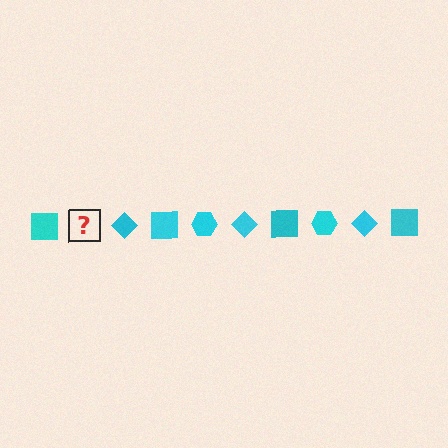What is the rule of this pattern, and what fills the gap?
The rule is that the pattern cycles through square, hexagon, diamond shapes in cyan. The gap should be filled with a cyan hexagon.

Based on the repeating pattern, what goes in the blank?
The blank should be a cyan hexagon.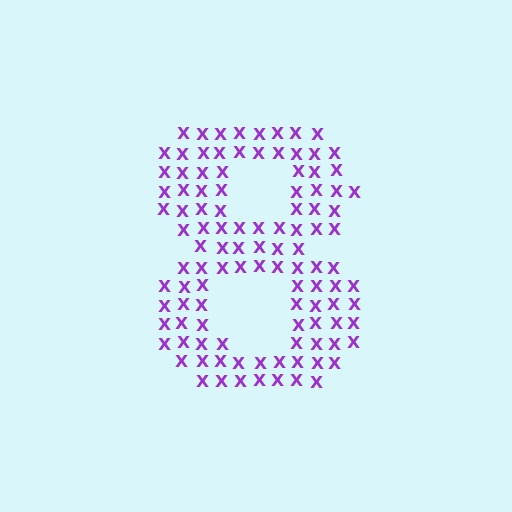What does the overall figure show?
The overall figure shows the digit 8.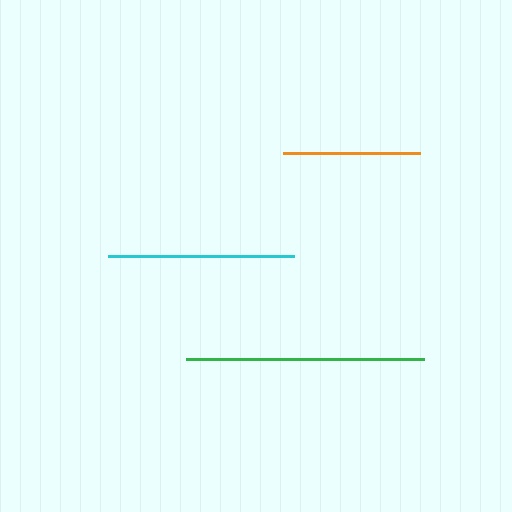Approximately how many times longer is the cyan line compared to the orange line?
The cyan line is approximately 1.4 times the length of the orange line.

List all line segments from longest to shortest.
From longest to shortest: green, cyan, orange.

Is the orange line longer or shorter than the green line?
The green line is longer than the orange line.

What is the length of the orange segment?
The orange segment is approximately 137 pixels long.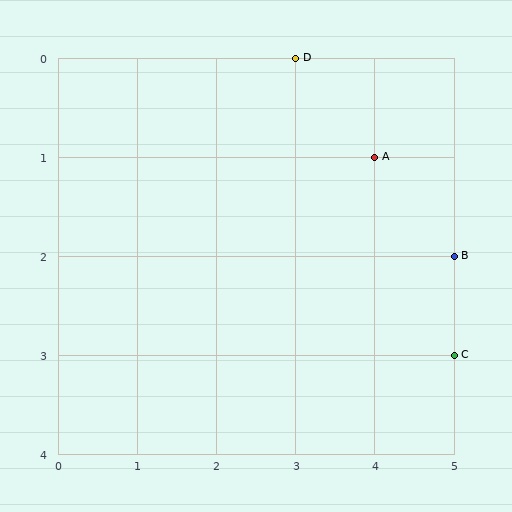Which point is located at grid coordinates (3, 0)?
Point D is at (3, 0).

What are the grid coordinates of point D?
Point D is at grid coordinates (3, 0).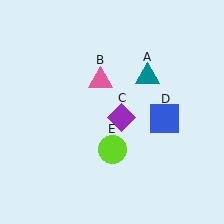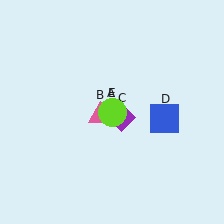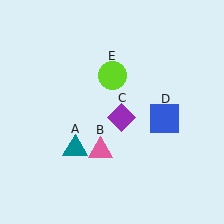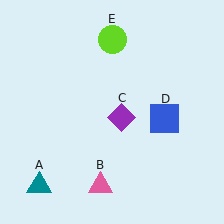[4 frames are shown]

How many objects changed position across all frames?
3 objects changed position: teal triangle (object A), pink triangle (object B), lime circle (object E).